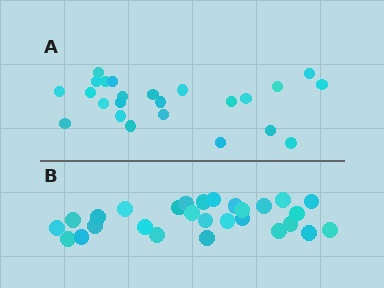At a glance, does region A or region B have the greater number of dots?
Region B (the bottom region) has more dots.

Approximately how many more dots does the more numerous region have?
Region B has about 4 more dots than region A.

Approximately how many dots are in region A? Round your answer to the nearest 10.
About 20 dots. (The exact count is 24, which rounds to 20.)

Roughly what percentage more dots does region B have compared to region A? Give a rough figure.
About 15% more.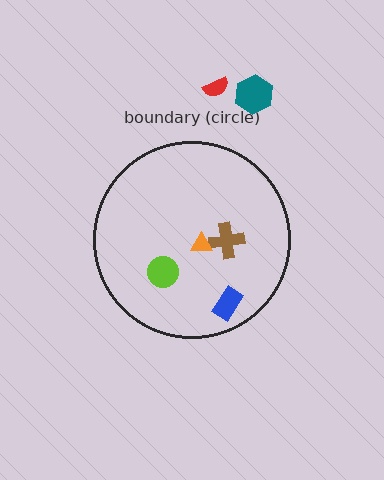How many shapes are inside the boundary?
4 inside, 2 outside.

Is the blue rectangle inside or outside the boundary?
Inside.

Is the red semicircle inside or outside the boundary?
Outside.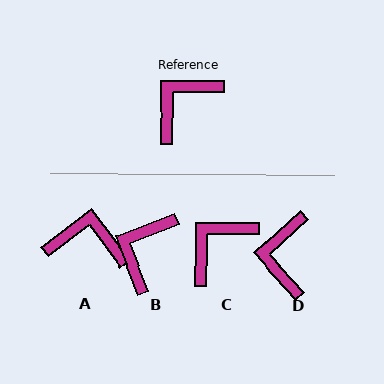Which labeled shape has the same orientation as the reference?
C.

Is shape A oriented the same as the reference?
No, it is off by about 54 degrees.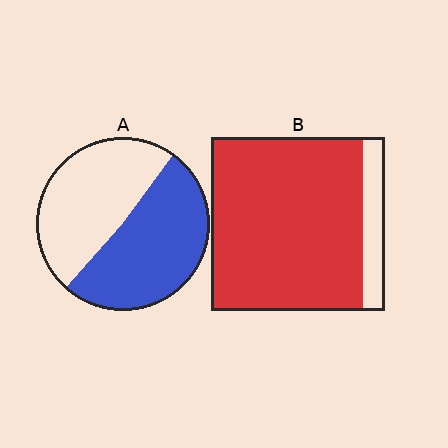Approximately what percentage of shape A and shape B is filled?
A is approximately 50% and B is approximately 85%.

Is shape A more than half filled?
Roughly half.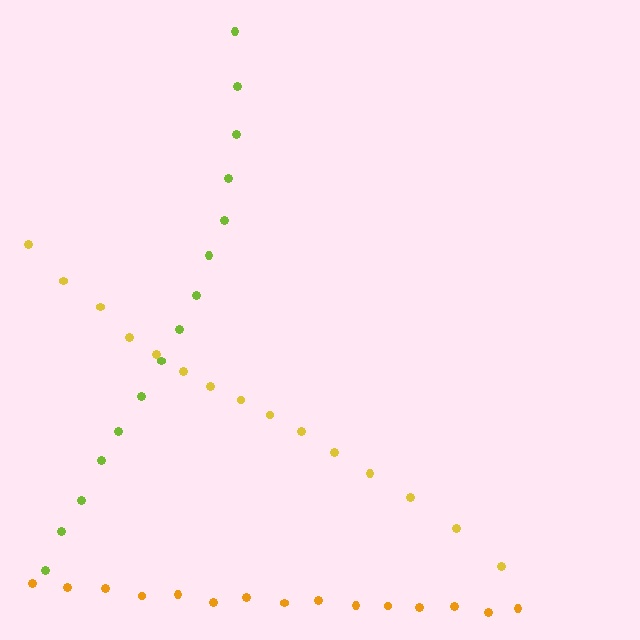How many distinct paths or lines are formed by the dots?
There are 3 distinct paths.